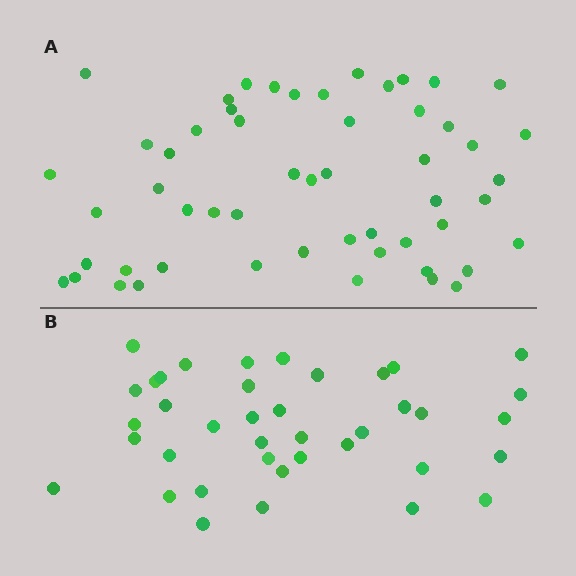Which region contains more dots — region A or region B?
Region A (the top region) has more dots.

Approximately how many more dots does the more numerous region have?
Region A has approximately 15 more dots than region B.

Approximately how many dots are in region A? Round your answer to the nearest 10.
About 50 dots. (The exact count is 54, which rounds to 50.)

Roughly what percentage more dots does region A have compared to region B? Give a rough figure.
About 40% more.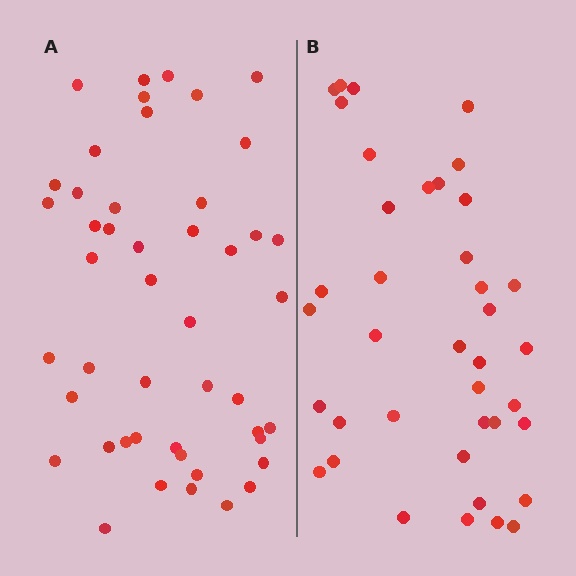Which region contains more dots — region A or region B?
Region A (the left region) has more dots.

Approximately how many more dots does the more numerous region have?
Region A has roughly 8 or so more dots than region B.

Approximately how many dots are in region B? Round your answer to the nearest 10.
About 40 dots. (The exact count is 39, which rounds to 40.)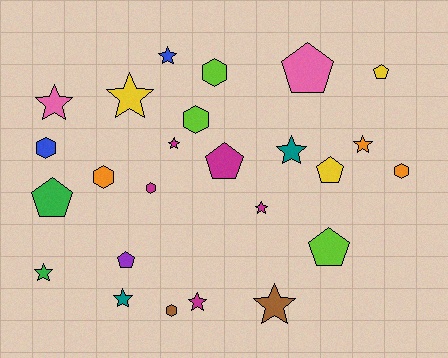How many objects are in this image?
There are 25 objects.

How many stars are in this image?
There are 11 stars.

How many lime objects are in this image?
There are 3 lime objects.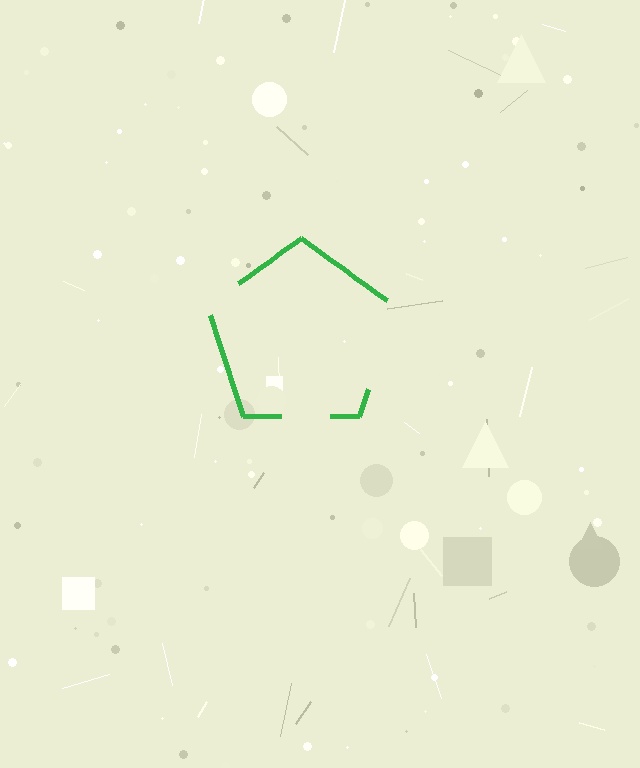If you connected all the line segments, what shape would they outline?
They would outline a pentagon.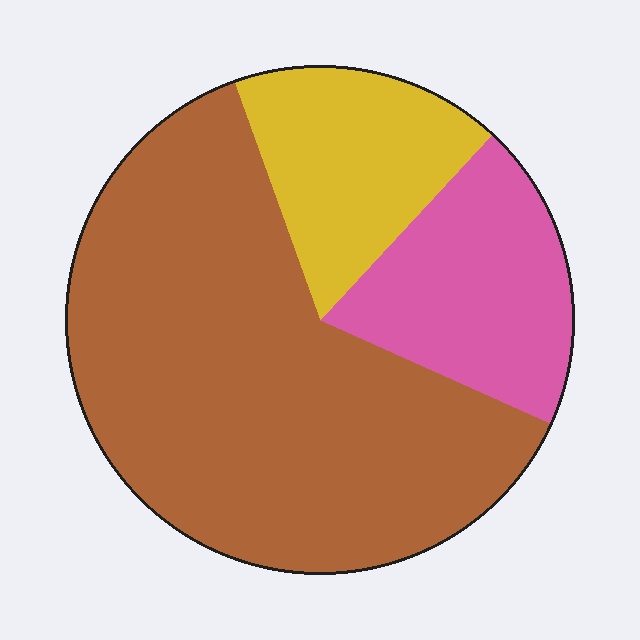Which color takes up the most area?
Brown, at roughly 65%.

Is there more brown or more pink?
Brown.